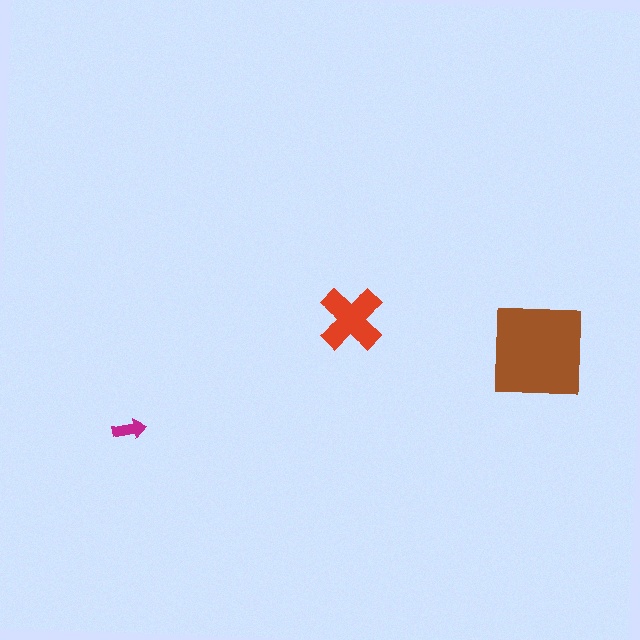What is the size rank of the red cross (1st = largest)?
2nd.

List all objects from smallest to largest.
The magenta arrow, the red cross, the brown square.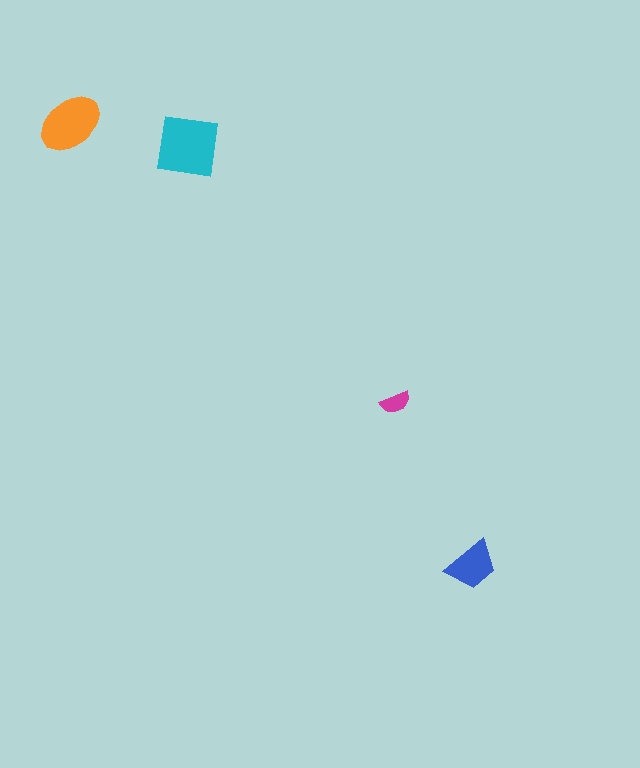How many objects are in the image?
There are 4 objects in the image.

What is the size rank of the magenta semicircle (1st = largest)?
4th.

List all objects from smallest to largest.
The magenta semicircle, the blue trapezoid, the orange ellipse, the cyan square.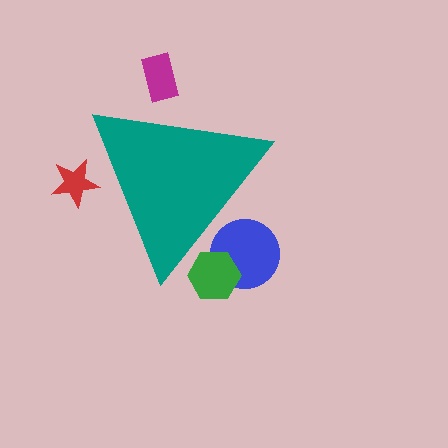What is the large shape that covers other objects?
A teal triangle.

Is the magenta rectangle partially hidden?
Yes, the magenta rectangle is partially hidden behind the teal triangle.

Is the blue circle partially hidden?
Yes, the blue circle is partially hidden behind the teal triangle.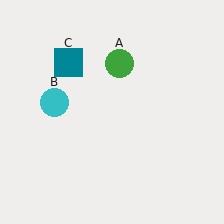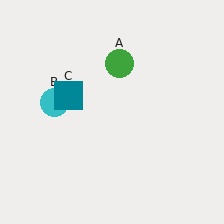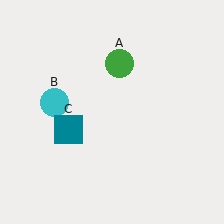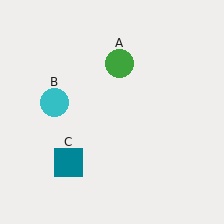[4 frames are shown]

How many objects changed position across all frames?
1 object changed position: teal square (object C).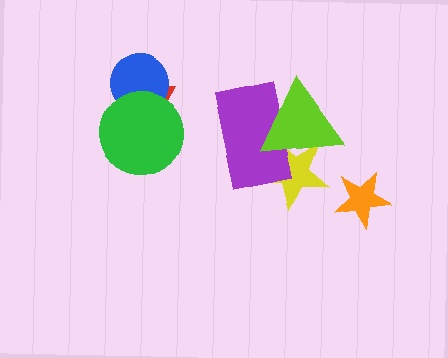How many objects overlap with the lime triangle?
2 objects overlap with the lime triangle.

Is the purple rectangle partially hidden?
Yes, it is partially covered by another shape.